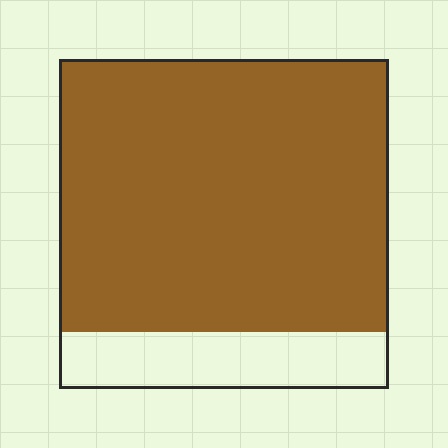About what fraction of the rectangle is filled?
About five sixths (5/6).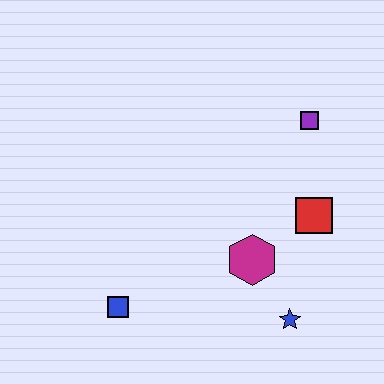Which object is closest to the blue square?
The magenta hexagon is closest to the blue square.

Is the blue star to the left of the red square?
Yes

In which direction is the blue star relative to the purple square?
The blue star is below the purple square.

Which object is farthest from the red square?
The blue square is farthest from the red square.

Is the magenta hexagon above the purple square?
No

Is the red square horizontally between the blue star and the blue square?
No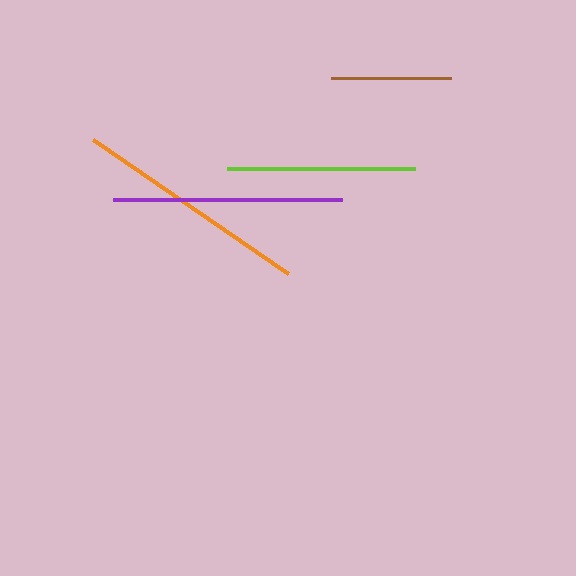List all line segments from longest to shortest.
From longest to shortest: orange, purple, lime, brown.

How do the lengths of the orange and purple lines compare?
The orange and purple lines are approximately the same length.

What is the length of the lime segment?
The lime segment is approximately 188 pixels long.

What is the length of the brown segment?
The brown segment is approximately 120 pixels long.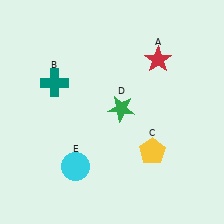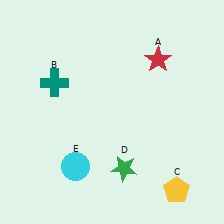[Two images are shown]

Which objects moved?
The objects that moved are: the yellow pentagon (C), the green star (D).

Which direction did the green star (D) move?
The green star (D) moved down.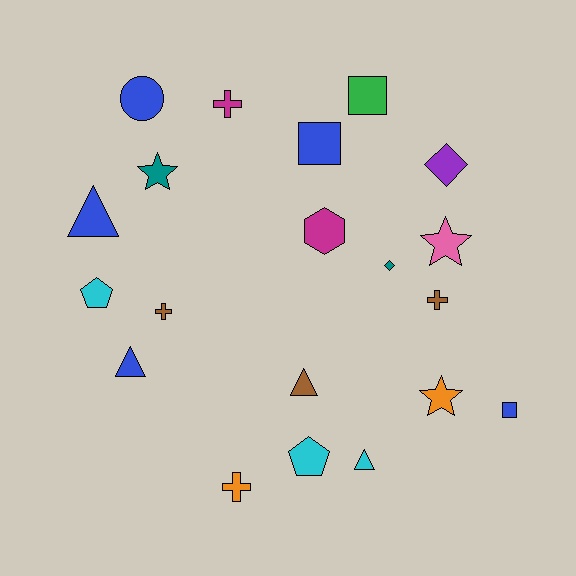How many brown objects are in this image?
There are 3 brown objects.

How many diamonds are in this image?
There are 2 diamonds.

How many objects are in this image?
There are 20 objects.